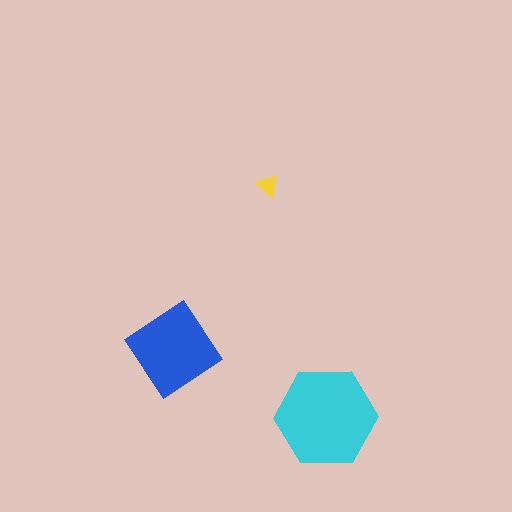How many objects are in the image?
There are 3 objects in the image.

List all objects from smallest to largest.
The yellow triangle, the blue diamond, the cyan hexagon.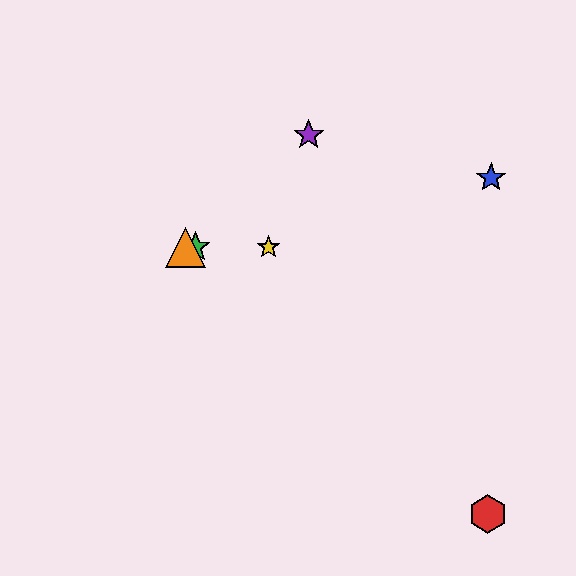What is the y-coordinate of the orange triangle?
The orange triangle is at y≈247.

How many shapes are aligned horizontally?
3 shapes (the green star, the yellow star, the orange triangle) are aligned horizontally.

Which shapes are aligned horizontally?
The green star, the yellow star, the orange triangle are aligned horizontally.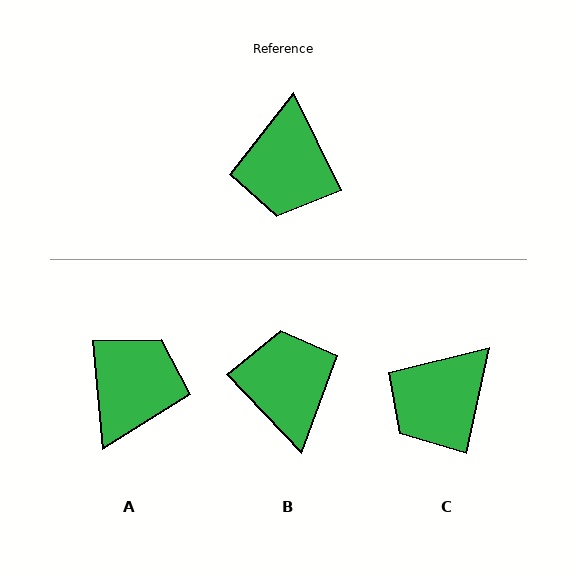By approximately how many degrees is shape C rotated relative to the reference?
Approximately 38 degrees clockwise.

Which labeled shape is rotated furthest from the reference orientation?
B, about 162 degrees away.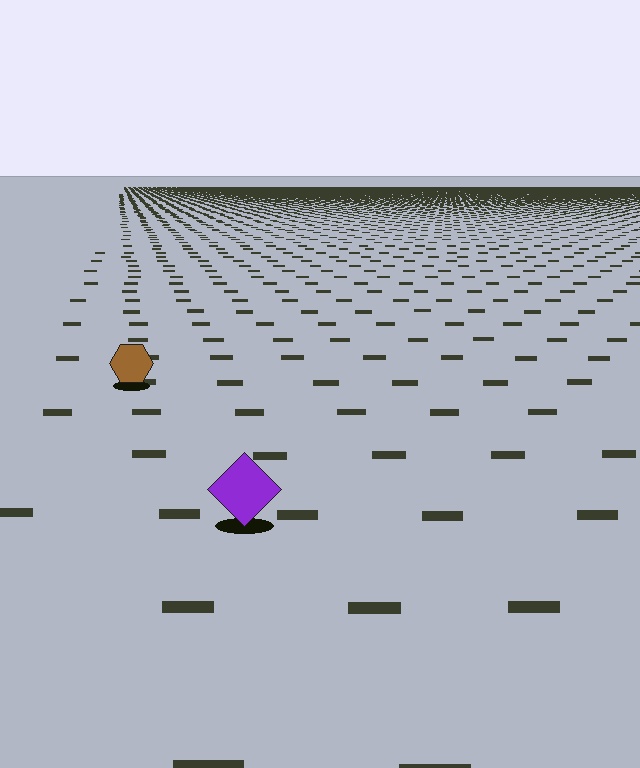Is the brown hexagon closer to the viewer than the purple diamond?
No. The purple diamond is closer — you can tell from the texture gradient: the ground texture is coarser near it.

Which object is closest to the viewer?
The purple diamond is closest. The texture marks near it are larger and more spread out.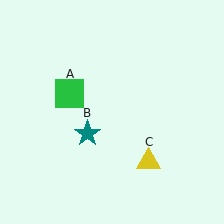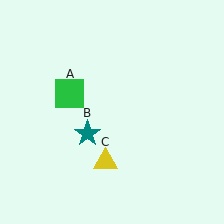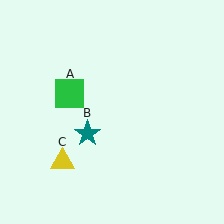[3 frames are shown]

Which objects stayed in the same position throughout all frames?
Green square (object A) and teal star (object B) remained stationary.